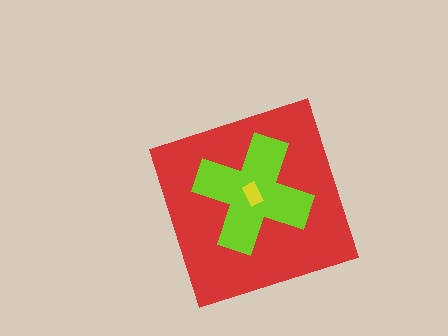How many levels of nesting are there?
3.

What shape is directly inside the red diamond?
The lime cross.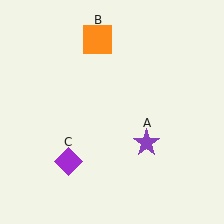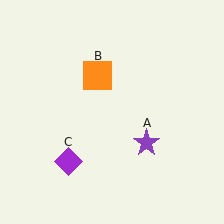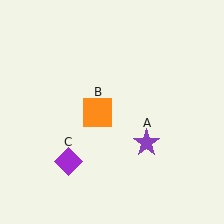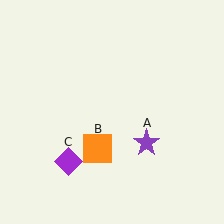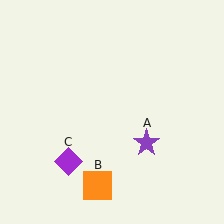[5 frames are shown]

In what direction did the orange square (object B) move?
The orange square (object B) moved down.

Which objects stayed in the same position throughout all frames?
Purple star (object A) and purple diamond (object C) remained stationary.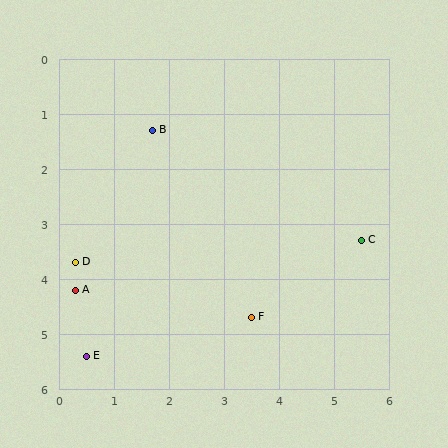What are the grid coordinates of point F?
Point F is at approximately (3.5, 4.7).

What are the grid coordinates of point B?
Point B is at approximately (1.7, 1.3).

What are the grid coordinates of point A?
Point A is at approximately (0.3, 4.2).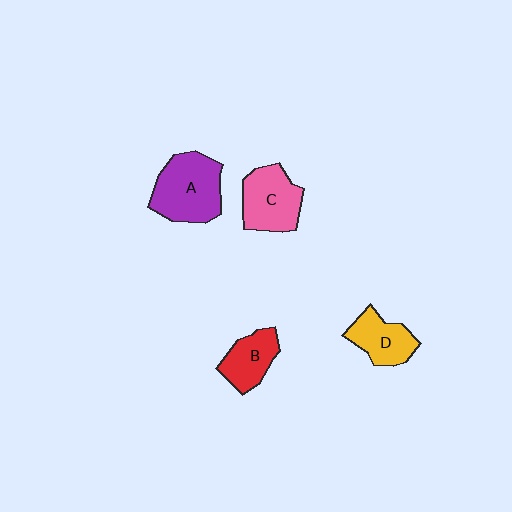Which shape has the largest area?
Shape A (purple).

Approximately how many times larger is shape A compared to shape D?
Approximately 1.6 times.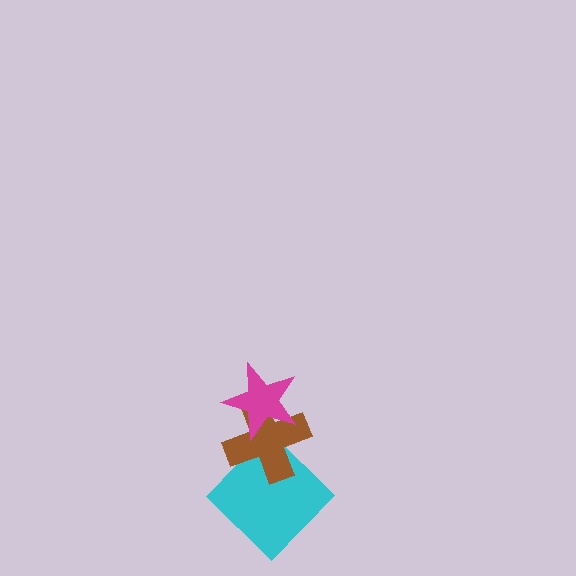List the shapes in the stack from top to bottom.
From top to bottom: the magenta star, the brown cross, the cyan diamond.